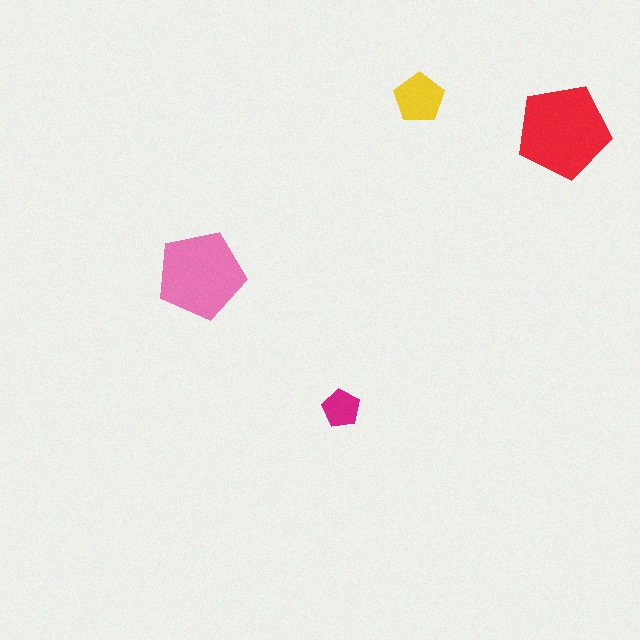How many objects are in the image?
There are 4 objects in the image.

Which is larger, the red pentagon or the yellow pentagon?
The red one.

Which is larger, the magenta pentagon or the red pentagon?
The red one.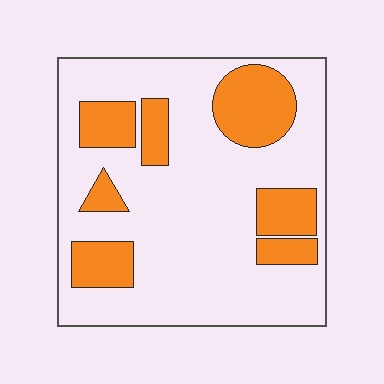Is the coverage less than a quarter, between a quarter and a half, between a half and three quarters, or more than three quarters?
Between a quarter and a half.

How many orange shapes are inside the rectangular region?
7.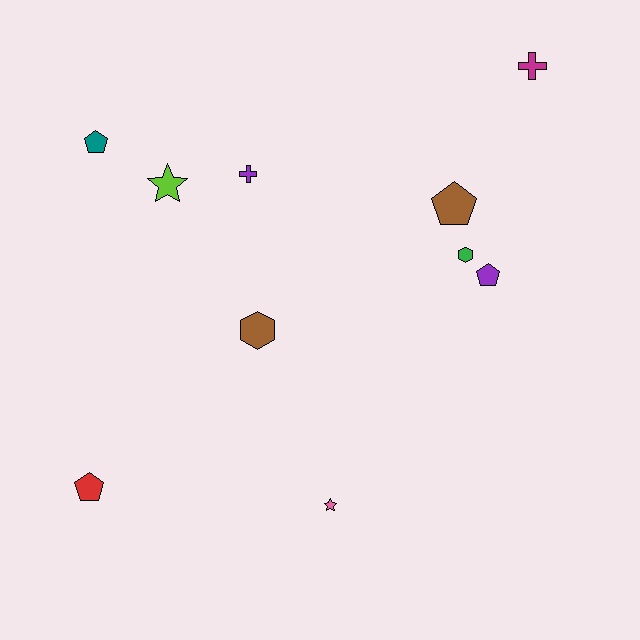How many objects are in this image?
There are 10 objects.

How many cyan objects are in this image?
There are no cyan objects.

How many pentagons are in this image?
There are 4 pentagons.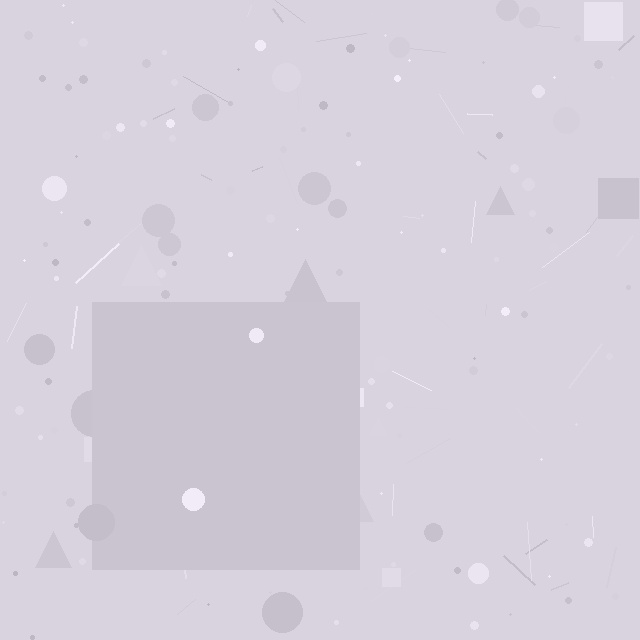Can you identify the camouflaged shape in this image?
The camouflaged shape is a square.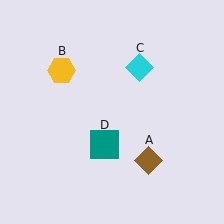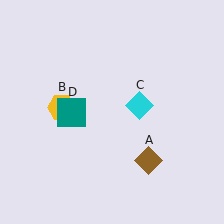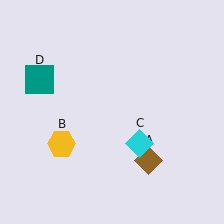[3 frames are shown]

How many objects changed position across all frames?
3 objects changed position: yellow hexagon (object B), cyan diamond (object C), teal square (object D).